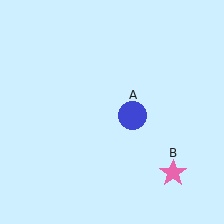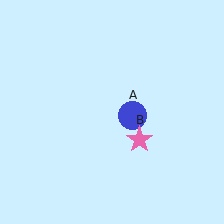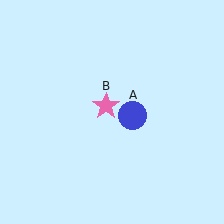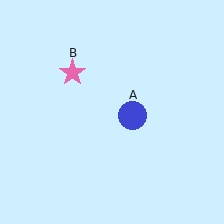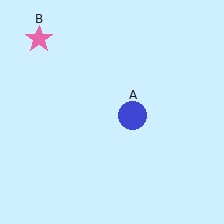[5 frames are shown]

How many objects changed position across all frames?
1 object changed position: pink star (object B).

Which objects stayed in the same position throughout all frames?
Blue circle (object A) remained stationary.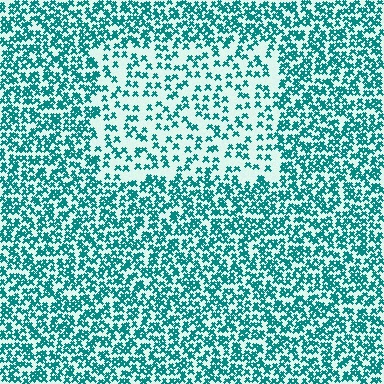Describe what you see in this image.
The image contains small teal elements arranged at two different densities. A rectangle-shaped region is visible where the elements are less densely packed than the surrounding area.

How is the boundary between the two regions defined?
The boundary is defined by a change in element density (approximately 2.1x ratio). All elements are the same color, size, and shape.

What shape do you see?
I see a rectangle.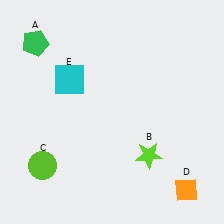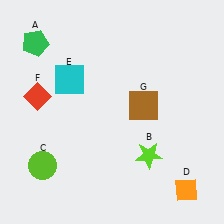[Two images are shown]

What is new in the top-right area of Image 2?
A brown square (G) was added in the top-right area of Image 2.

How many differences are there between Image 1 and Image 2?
There are 2 differences between the two images.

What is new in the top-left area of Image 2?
A red diamond (F) was added in the top-left area of Image 2.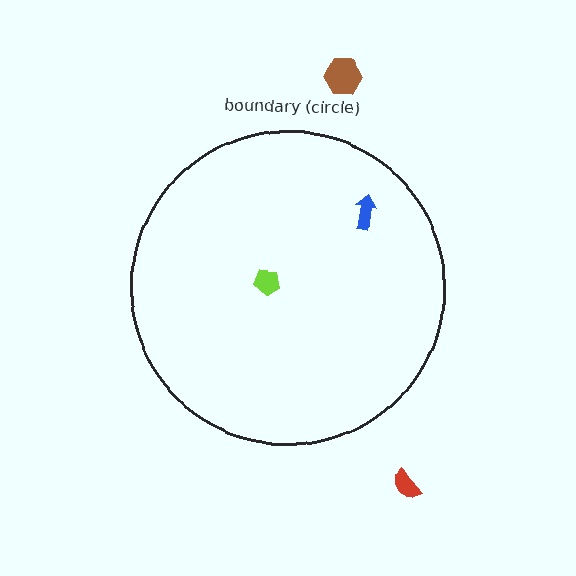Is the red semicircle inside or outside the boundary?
Outside.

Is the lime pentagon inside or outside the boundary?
Inside.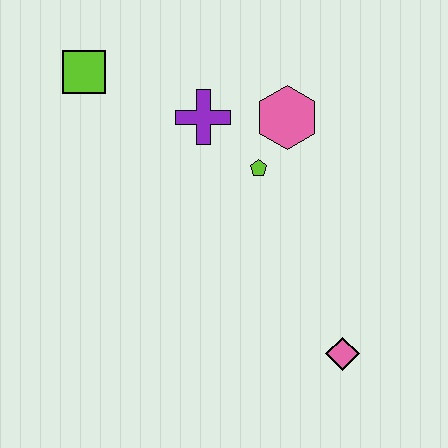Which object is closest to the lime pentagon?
The pink hexagon is closest to the lime pentagon.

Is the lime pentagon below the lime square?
Yes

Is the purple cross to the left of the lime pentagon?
Yes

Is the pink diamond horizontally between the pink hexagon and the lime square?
No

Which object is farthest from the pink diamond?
The lime square is farthest from the pink diamond.